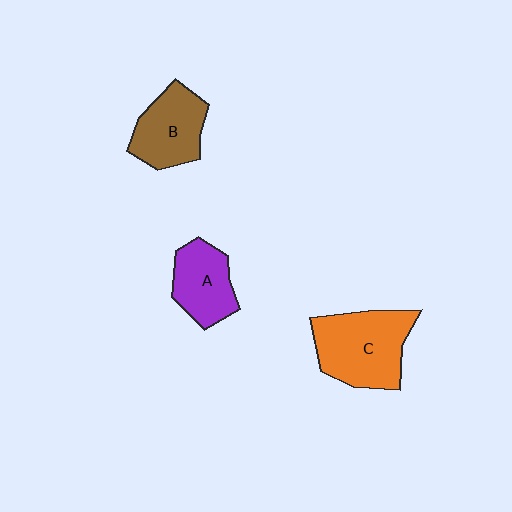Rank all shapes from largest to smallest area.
From largest to smallest: C (orange), B (brown), A (purple).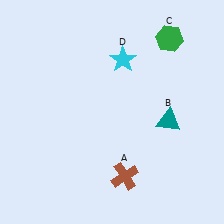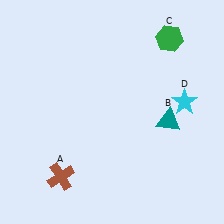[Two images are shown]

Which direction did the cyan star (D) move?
The cyan star (D) moved right.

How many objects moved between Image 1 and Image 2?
2 objects moved between the two images.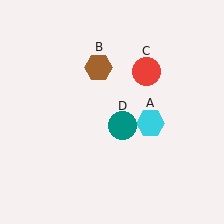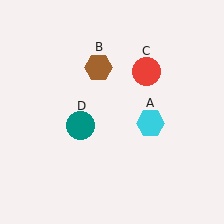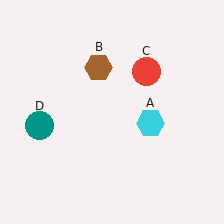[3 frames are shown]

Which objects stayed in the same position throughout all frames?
Cyan hexagon (object A) and brown hexagon (object B) and red circle (object C) remained stationary.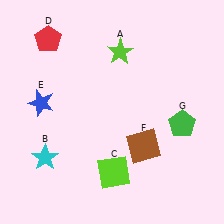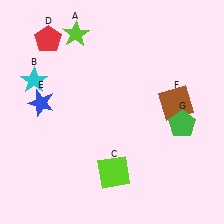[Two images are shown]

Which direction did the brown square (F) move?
The brown square (F) moved up.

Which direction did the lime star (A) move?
The lime star (A) moved left.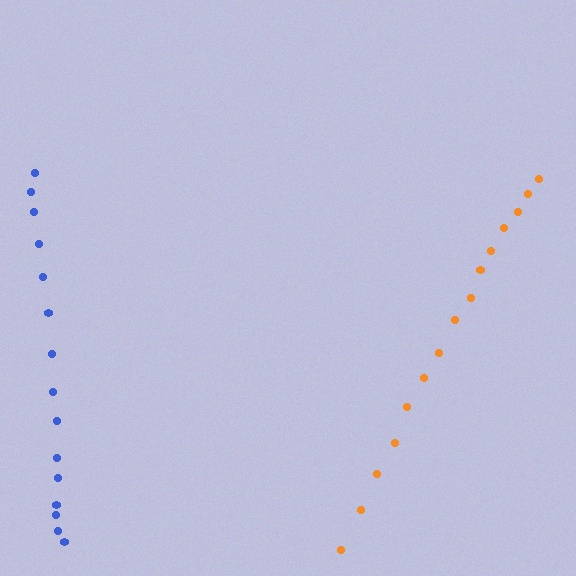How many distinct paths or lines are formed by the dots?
There are 2 distinct paths.